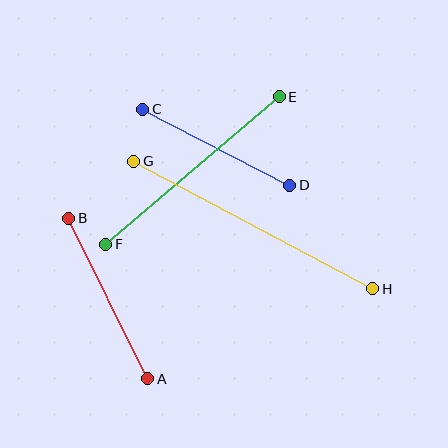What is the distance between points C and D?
The distance is approximately 166 pixels.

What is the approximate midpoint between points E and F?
The midpoint is at approximately (192, 170) pixels.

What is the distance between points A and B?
The distance is approximately 179 pixels.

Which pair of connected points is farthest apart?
Points G and H are farthest apart.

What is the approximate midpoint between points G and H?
The midpoint is at approximately (253, 225) pixels.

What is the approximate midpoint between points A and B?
The midpoint is at approximately (108, 298) pixels.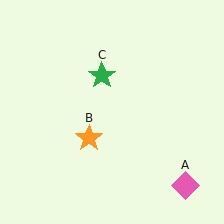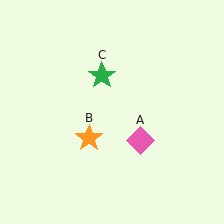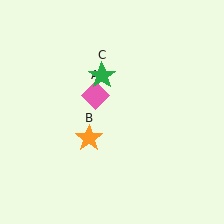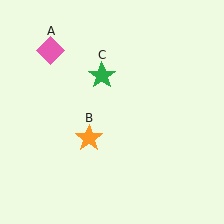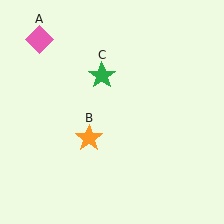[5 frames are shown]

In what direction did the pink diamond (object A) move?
The pink diamond (object A) moved up and to the left.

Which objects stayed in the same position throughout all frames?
Orange star (object B) and green star (object C) remained stationary.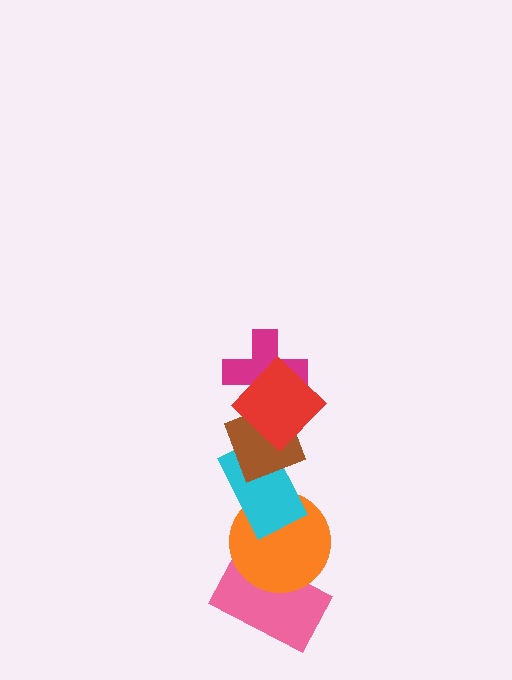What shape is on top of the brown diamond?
The magenta cross is on top of the brown diamond.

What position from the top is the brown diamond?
The brown diamond is 3rd from the top.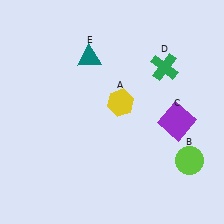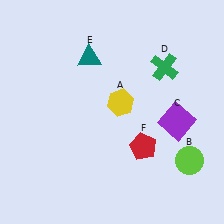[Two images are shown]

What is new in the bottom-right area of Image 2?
A red pentagon (F) was added in the bottom-right area of Image 2.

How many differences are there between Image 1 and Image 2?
There is 1 difference between the two images.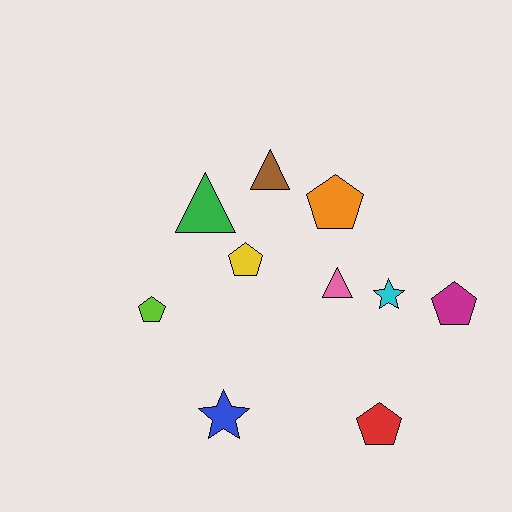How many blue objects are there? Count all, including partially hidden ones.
There is 1 blue object.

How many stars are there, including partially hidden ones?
There are 2 stars.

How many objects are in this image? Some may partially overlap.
There are 10 objects.